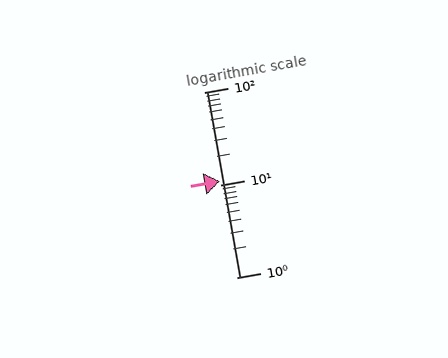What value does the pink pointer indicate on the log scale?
The pointer indicates approximately 11.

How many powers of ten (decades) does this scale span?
The scale spans 2 decades, from 1 to 100.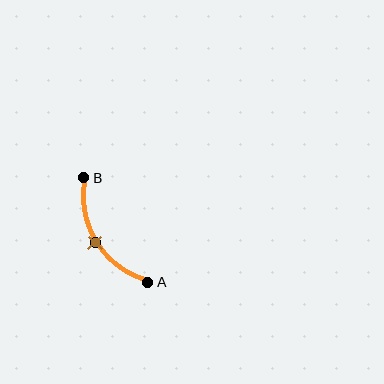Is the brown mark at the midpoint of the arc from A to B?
Yes. The brown mark lies on the arc at equal arc-length from both A and B — it is the arc midpoint.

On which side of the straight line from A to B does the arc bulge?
The arc bulges to the left of the straight line connecting A and B.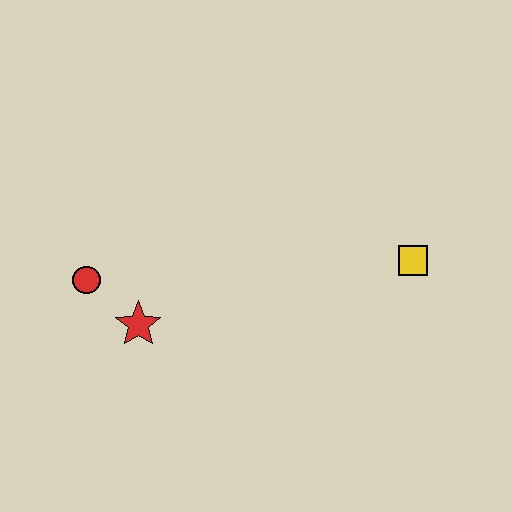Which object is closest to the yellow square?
The red star is closest to the yellow square.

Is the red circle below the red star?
No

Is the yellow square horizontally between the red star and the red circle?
No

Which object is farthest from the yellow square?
The red circle is farthest from the yellow square.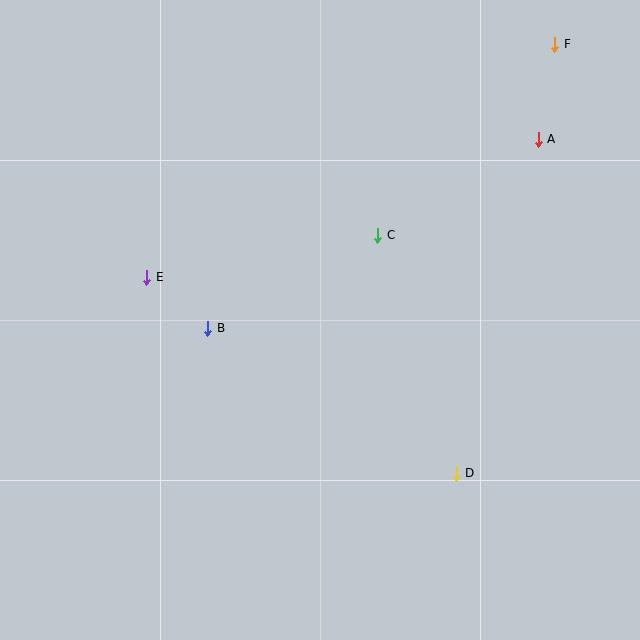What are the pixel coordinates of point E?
Point E is at (147, 277).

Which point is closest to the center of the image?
Point C at (378, 235) is closest to the center.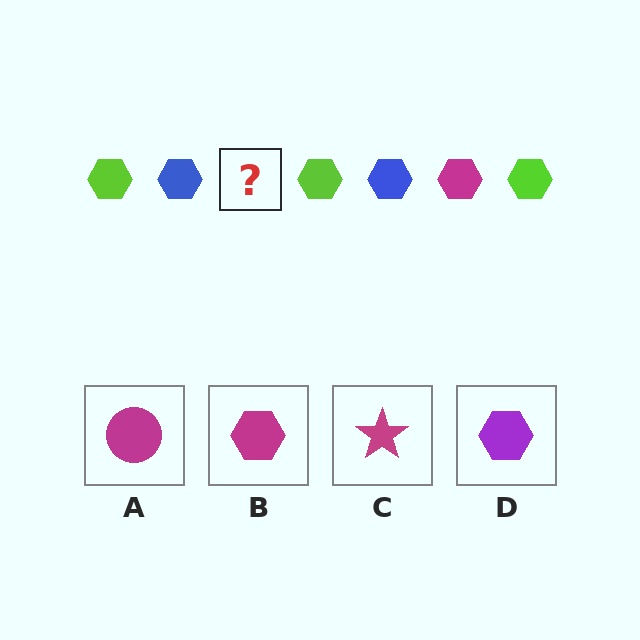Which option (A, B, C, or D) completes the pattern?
B.